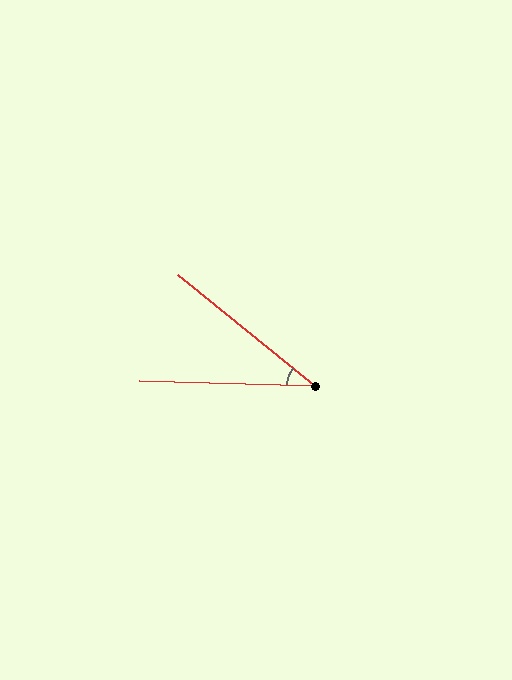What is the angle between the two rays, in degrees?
Approximately 38 degrees.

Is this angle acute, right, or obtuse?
It is acute.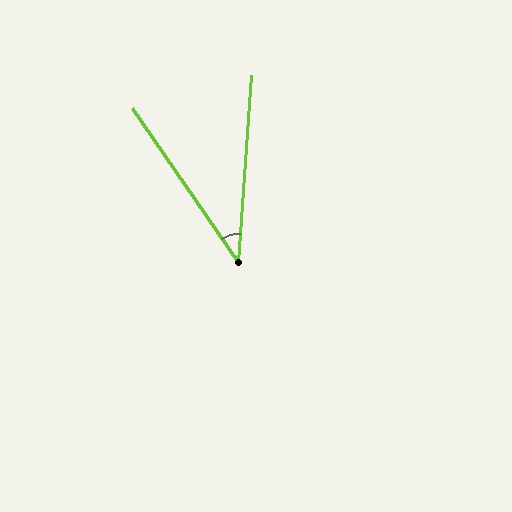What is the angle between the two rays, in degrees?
Approximately 38 degrees.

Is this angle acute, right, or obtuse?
It is acute.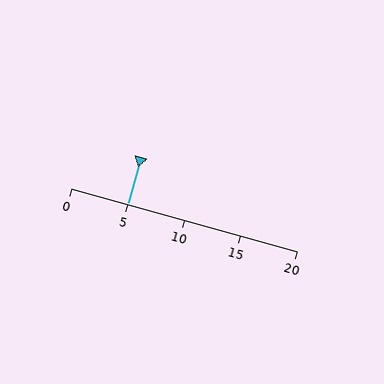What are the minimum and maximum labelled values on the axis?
The axis runs from 0 to 20.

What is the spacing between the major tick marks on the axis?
The major ticks are spaced 5 apart.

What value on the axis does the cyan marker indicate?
The marker indicates approximately 5.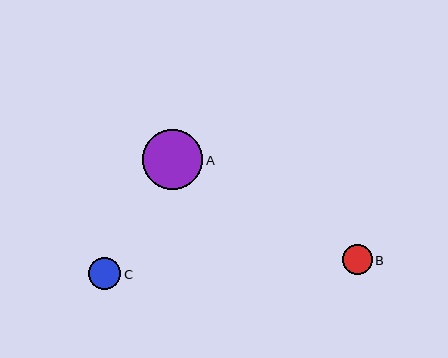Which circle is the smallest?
Circle B is the smallest with a size of approximately 30 pixels.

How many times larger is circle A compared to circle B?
Circle A is approximately 2.0 times the size of circle B.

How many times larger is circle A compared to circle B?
Circle A is approximately 2.0 times the size of circle B.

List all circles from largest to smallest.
From largest to smallest: A, C, B.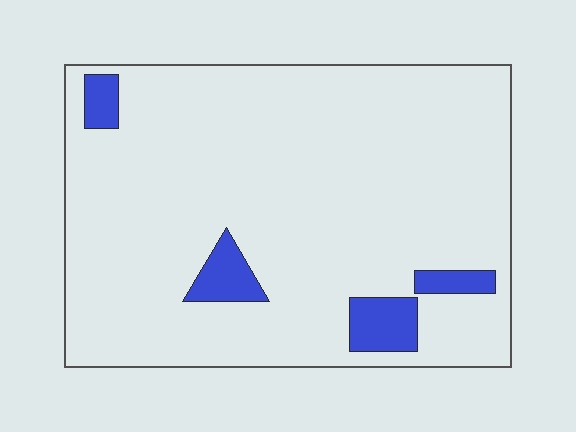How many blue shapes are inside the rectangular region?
4.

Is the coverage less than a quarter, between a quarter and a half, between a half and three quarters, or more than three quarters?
Less than a quarter.